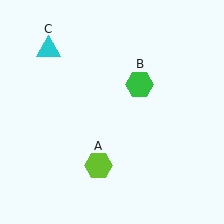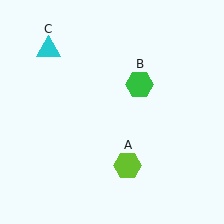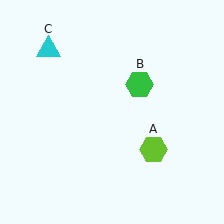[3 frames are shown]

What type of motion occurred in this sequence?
The lime hexagon (object A) rotated counterclockwise around the center of the scene.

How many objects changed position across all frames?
1 object changed position: lime hexagon (object A).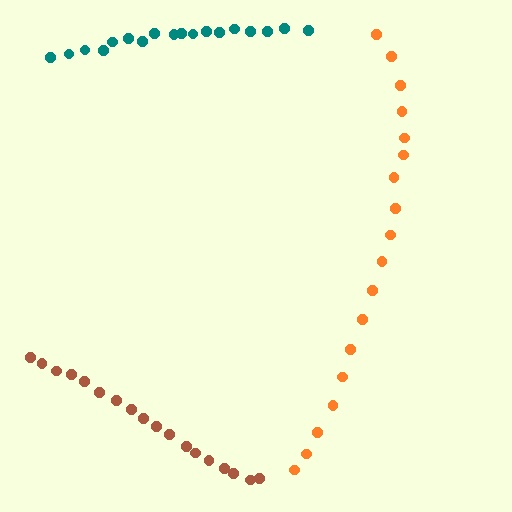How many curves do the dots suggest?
There are 3 distinct paths.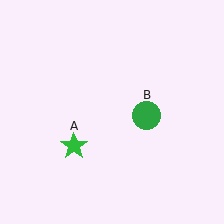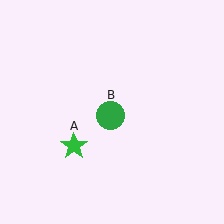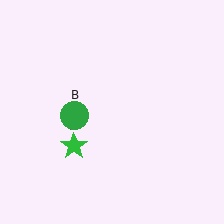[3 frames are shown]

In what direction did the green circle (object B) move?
The green circle (object B) moved left.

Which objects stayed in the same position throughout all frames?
Green star (object A) remained stationary.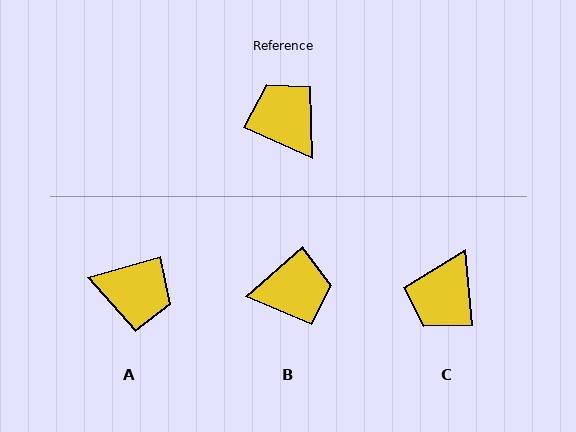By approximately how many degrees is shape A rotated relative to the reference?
Approximately 140 degrees clockwise.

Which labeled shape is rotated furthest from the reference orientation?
A, about 140 degrees away.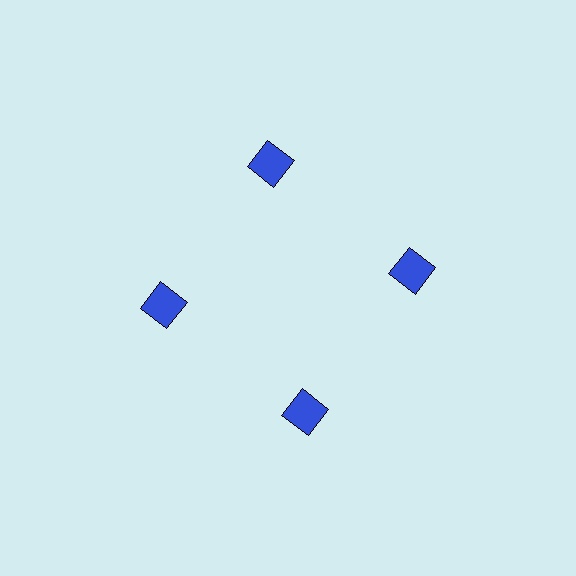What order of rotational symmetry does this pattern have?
This pattern has 4-fold rotational symmetry.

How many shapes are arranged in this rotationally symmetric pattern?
There are 4 shapes, arranged in 4 groups of 1.